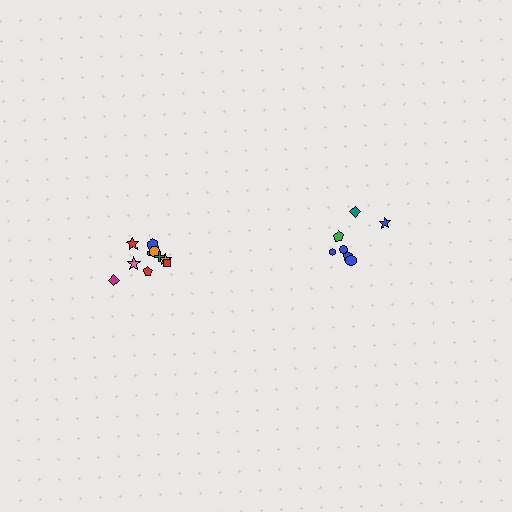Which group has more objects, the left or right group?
The left group.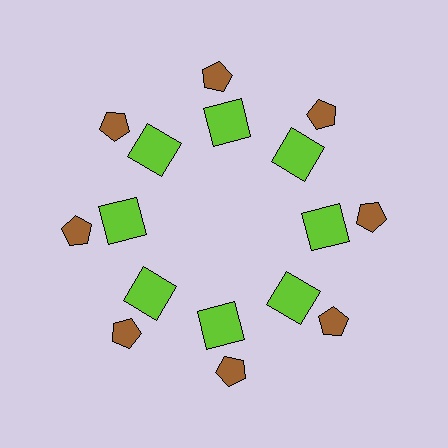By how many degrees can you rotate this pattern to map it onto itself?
The pattern maps onto itself every 45 degrees of rotation.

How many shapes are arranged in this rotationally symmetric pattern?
There are 16 shapes, arranged in 8 groups of 2.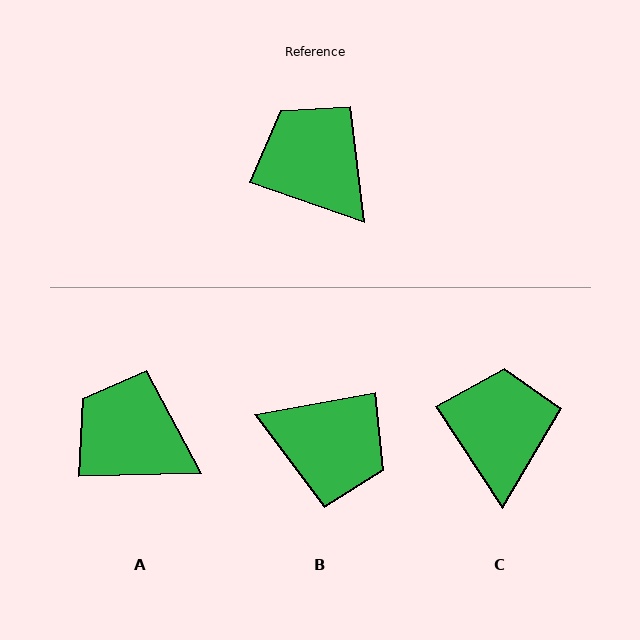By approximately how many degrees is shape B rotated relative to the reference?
Approximately 150 degrees clockwise.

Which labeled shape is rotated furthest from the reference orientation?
B, about 150 degrees away.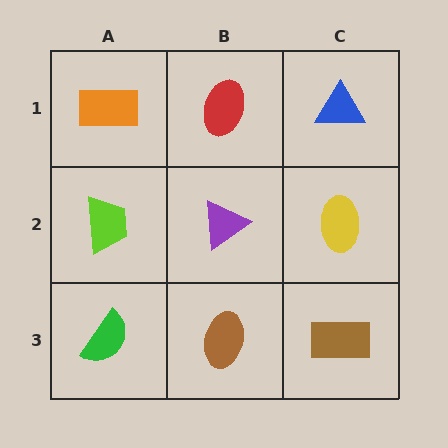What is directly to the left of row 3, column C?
A brown ellipse.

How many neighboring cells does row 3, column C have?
2.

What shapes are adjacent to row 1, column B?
A purple triangle (row 2, column B), an orange rectangle (row 1, column A), a blue triangle (row 1, column C).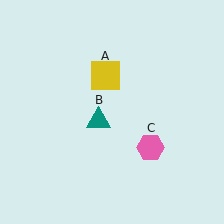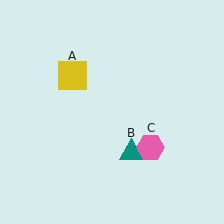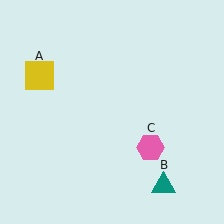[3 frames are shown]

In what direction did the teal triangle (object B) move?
The teal triangle (object B) moved down and to the right.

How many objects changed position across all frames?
2 objects changed position: yellow square (object A), teal triangle (object B).